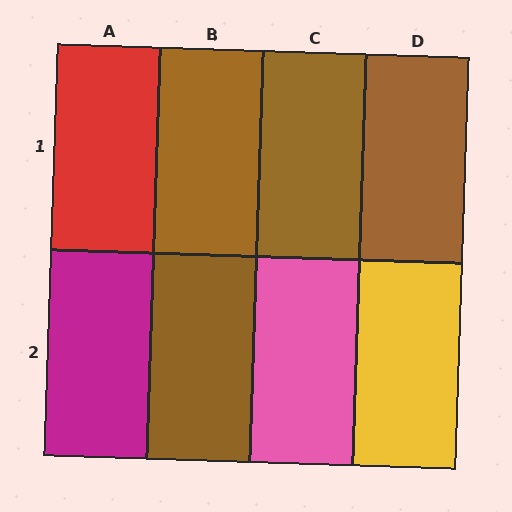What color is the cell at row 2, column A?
Magenta.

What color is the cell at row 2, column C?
Pink.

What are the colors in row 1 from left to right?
Red, brown, brown, brown.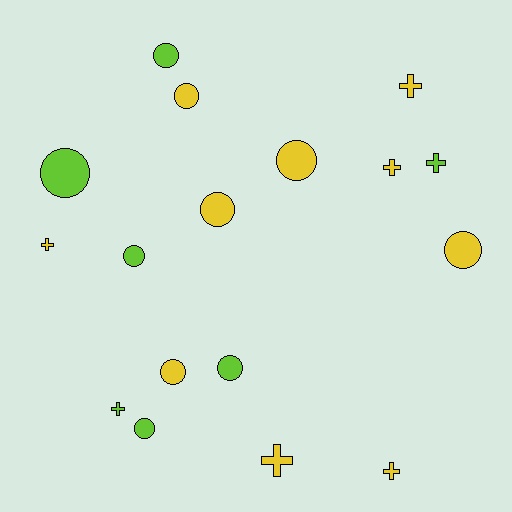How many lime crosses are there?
There are 2 lime crosses.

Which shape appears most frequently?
Circle, with 10 objects.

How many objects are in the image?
There are 17 objects.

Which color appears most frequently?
Yellow, with 10 objects.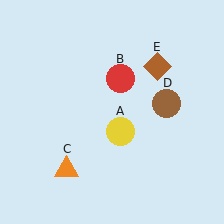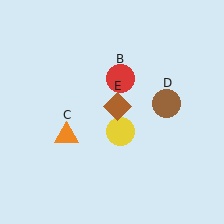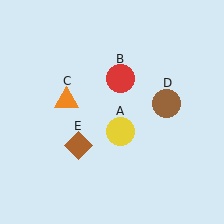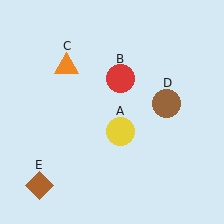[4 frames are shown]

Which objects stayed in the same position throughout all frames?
Yellow circle (object A) and red circle (object B) and brown circle (object D) remained stationary.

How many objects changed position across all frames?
2 objects changed position: orange triangle (object C), brown diamond (object E).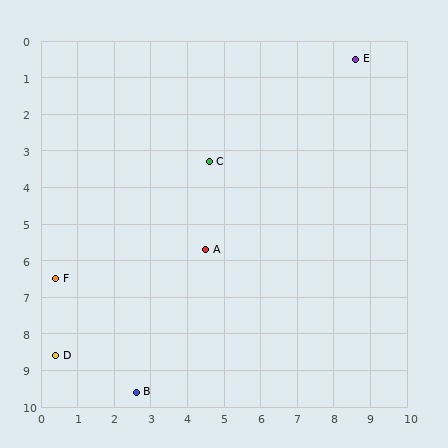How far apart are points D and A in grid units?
Points D and A are about 5.0 grid units apart.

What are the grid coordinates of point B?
Point B is at approximately (2.6, 9.6).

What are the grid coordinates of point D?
Point D is at approximately (0.4, 8.6).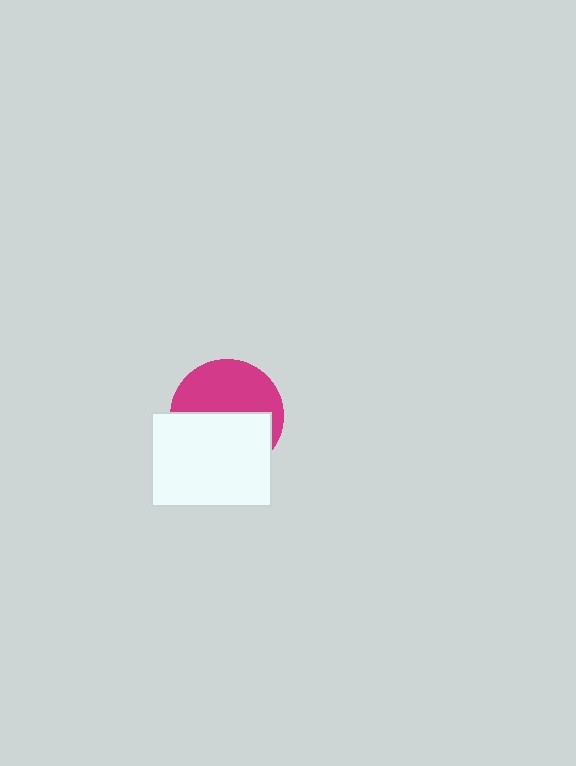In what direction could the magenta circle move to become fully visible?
The magenta circle could move up. That would shift it out from behind the white rectangle entirely.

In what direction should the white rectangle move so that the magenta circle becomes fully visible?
The white rectangle should move down. That is the shortest direction to clear the overlap and leave the magenta circle fully visible.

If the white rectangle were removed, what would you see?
You would see the complete magenta circle.